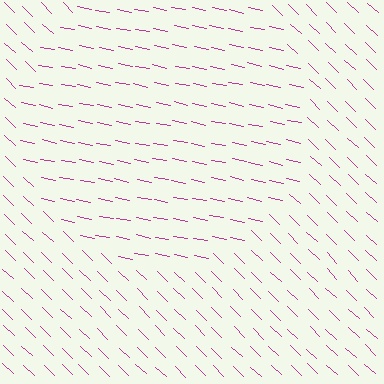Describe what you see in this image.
The image is filled with small magenta line segments. A circle region in the image has lines oriented differently from the surrounding lines, creating a visible texture boundary.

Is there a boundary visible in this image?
Yes, there is a texture boundary formed by a change in line orientation.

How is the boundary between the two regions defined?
The boundary is defined purely by a change in line orientation (approximately 33 degrees difference). All lines are the same color and thickness.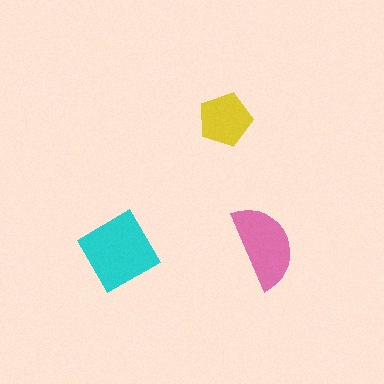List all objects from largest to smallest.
The cyan diamond, the pink semicircle, the yellow pentagon.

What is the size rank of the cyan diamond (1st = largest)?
1st.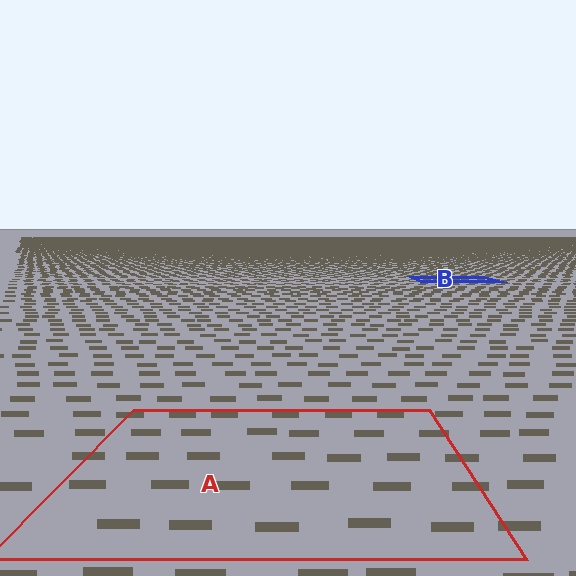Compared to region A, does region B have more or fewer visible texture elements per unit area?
Region B has more texture elements per unit area — they are packed more densely because it is farther away.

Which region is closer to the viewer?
Region A is closer. The texture elements there are larger and more spread out.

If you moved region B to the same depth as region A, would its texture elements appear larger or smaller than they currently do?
They would appear larger. At a closer depth, the same texture elements are projected at a bigger on-screen size.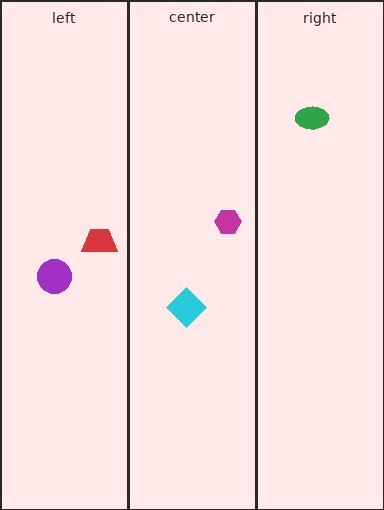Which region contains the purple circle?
The left region.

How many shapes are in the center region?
2.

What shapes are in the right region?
The green ellipse.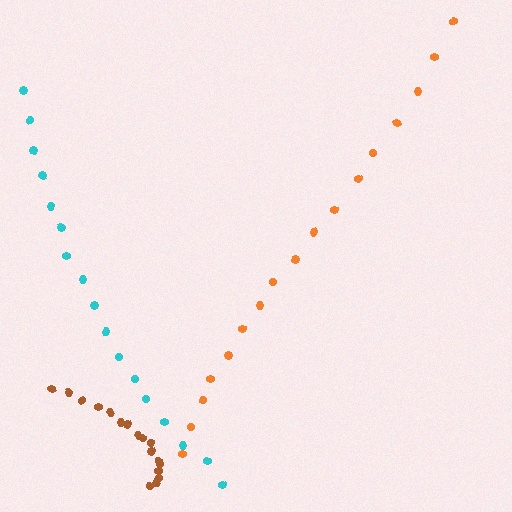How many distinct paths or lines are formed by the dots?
There are 3 distinct paths.